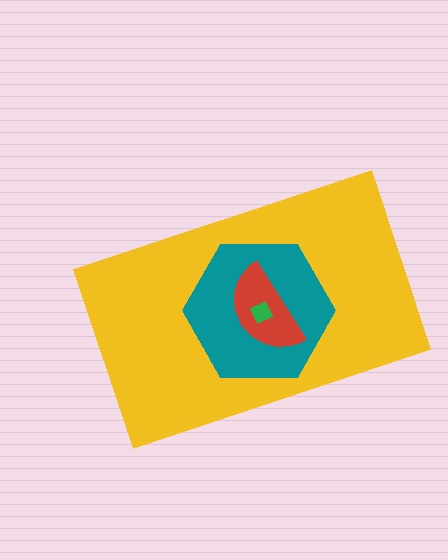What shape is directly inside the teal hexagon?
The red semicircle.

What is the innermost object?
The green diamond.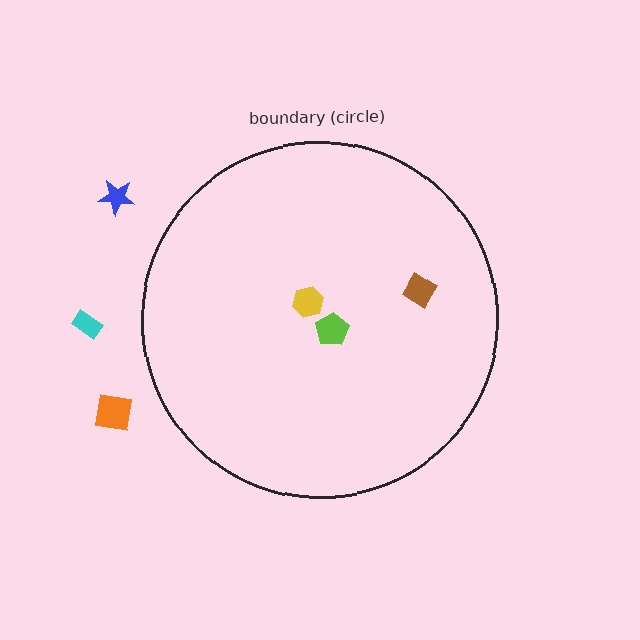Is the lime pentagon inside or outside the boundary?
Inside.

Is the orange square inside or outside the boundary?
Outside.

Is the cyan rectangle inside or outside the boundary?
Outside.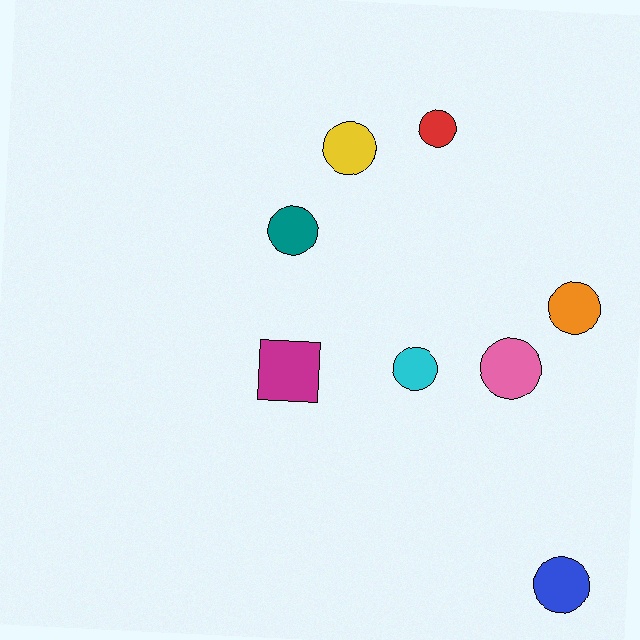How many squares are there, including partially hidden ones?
There is 1 square.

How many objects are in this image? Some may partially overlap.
There are 8 objects.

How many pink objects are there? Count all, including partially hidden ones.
There is 1 pink object.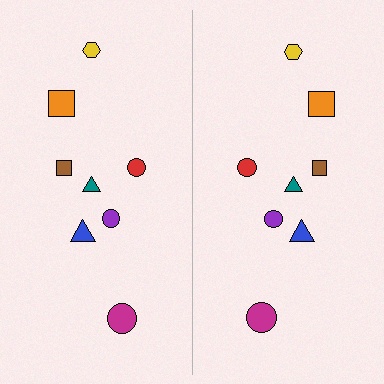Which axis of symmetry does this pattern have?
The pattern has a vertical axis of symmetry running through the center of the image.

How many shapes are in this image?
There are 16 shapes in this image.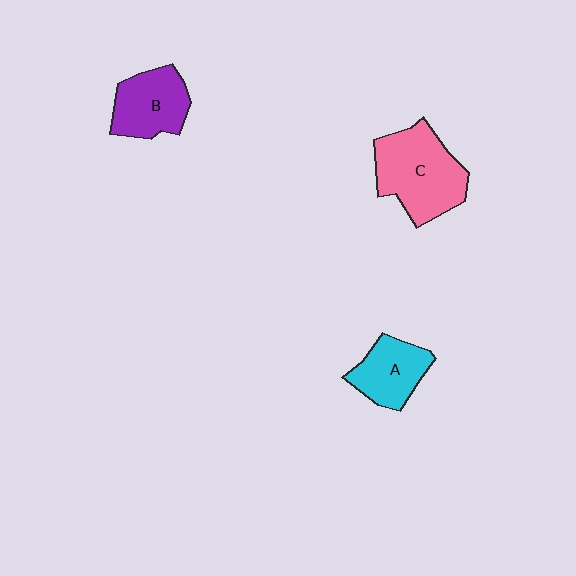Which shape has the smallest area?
Shape A (cyan).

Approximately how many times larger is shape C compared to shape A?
Approximately 1.6 times.